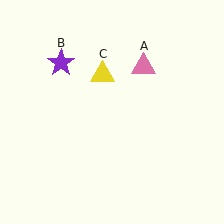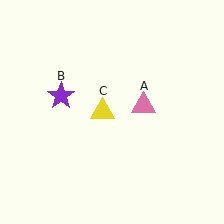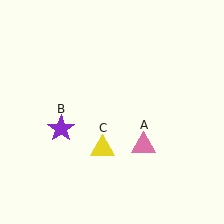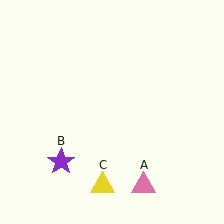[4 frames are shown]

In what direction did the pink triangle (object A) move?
The pink triangle (object A) moved down.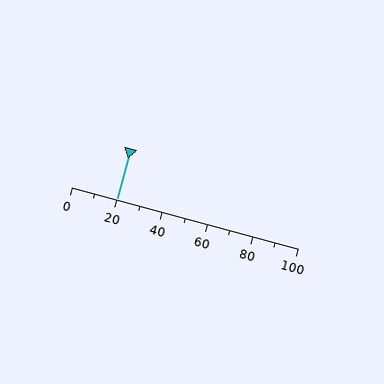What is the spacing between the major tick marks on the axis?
The major ticks are spaced 20 apart.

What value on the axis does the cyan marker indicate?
The marker indicates approximately 20.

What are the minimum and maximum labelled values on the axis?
The axis runs from 0 to 100.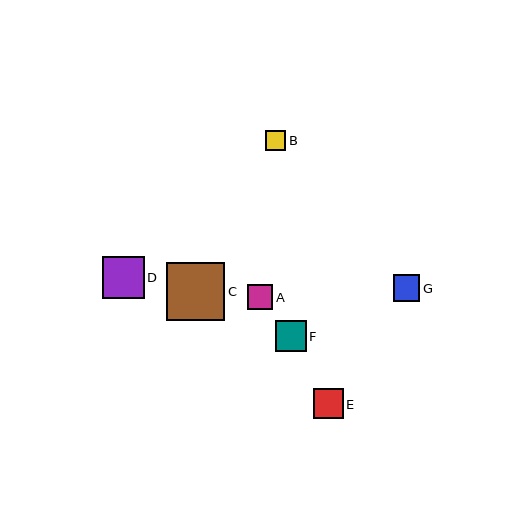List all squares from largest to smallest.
From largest to smallest: C, D, F, E, G, A, B.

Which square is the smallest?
Square B is the smallest with a size of approximately 20 pixels.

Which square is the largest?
Square C is the largest with a size of approximately 58 pixels.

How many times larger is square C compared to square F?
Square C is approximately 1.9 times the size of square F.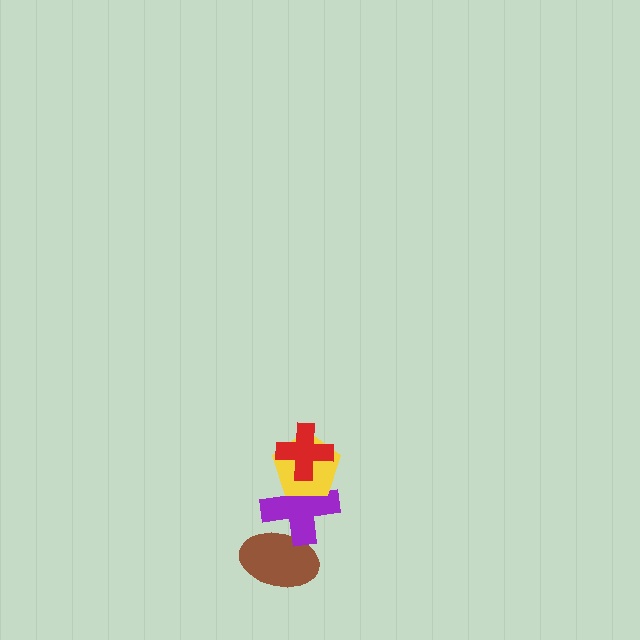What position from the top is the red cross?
The red cross is 1st from the top.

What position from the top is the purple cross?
The purple cross is 3rd from the top.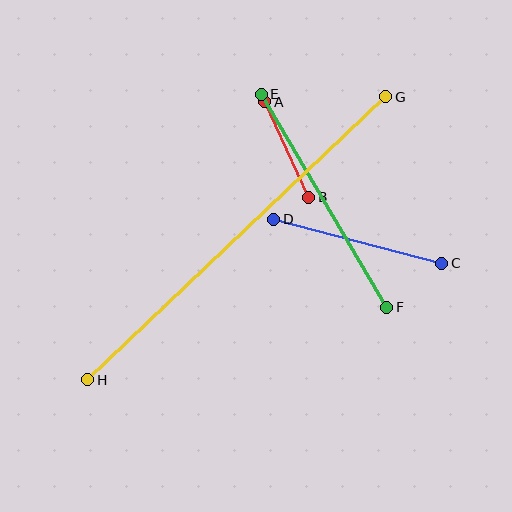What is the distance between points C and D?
The distance is approximately 173 pixels.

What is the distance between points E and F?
The distance is approximately 247 pixels.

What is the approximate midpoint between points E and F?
The midpoint is at approximately (324, 201) pixels.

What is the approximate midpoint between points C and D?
The midpoint is at approximately (358, 241) pixels.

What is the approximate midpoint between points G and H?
The midpoint is at approximately (237, 238) pixels.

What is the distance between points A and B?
The distance is approximately 105 pixels.